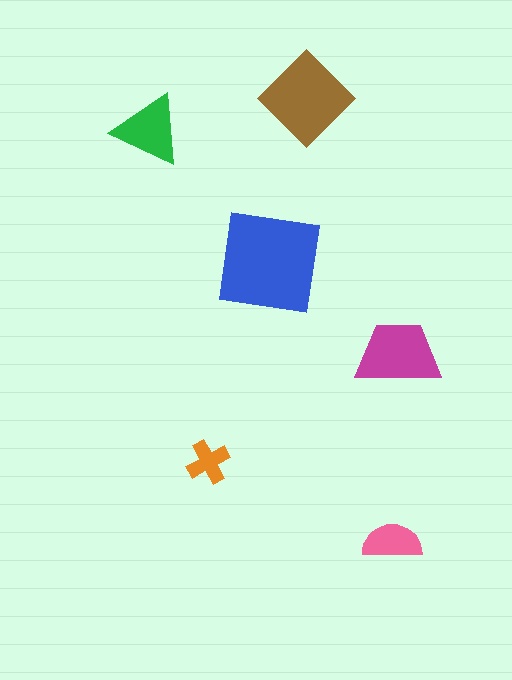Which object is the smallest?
The orange cross.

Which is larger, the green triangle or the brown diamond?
The brown diamond.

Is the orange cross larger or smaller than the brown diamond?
Smaller.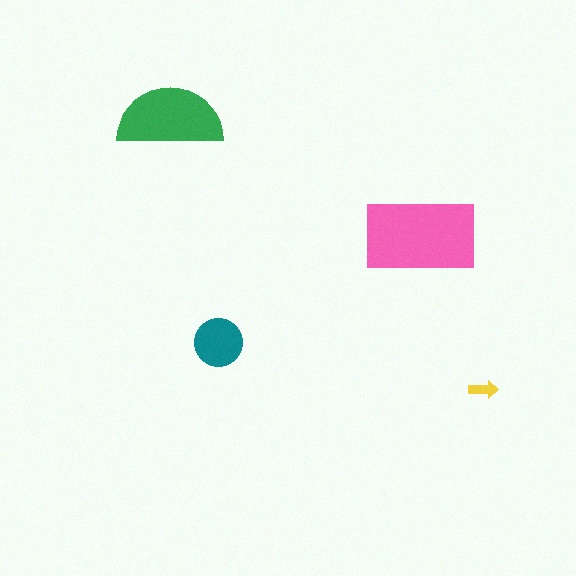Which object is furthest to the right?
The yellow arrow is rightmost.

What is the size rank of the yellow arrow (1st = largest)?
4th.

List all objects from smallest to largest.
The yellow arrow, the teal circle, the green semicircle, the pink rectangle.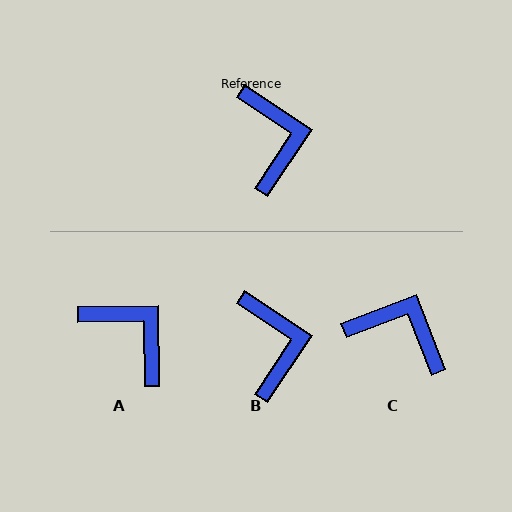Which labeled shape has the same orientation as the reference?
B.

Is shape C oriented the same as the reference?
No, it is off by about 55 degrees.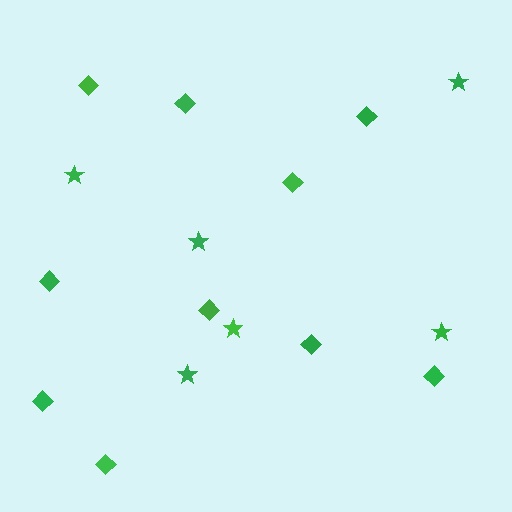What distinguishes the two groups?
There are 2 groups: one group of stars (6) and one group of diamonds (10).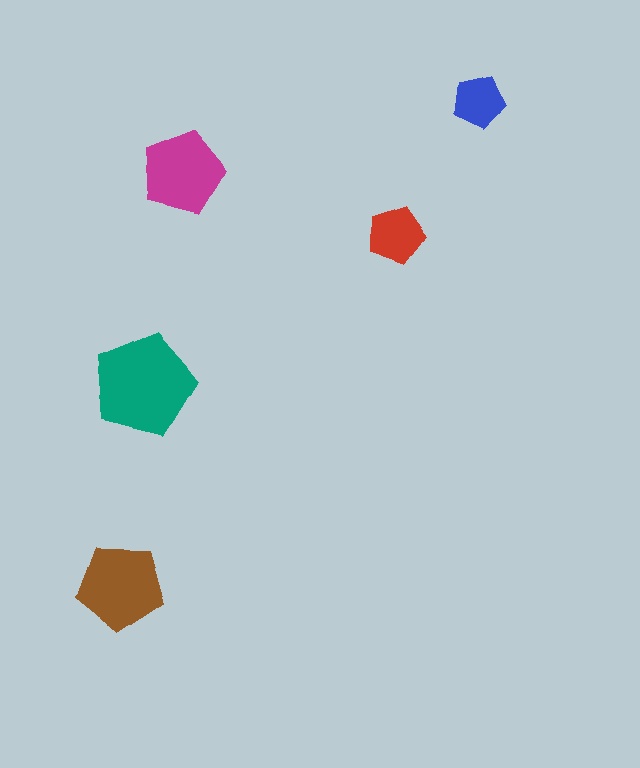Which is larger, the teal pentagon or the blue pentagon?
The teal one.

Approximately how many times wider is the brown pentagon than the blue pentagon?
About 1.5 times wider.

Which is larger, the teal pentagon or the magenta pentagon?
The teal one.